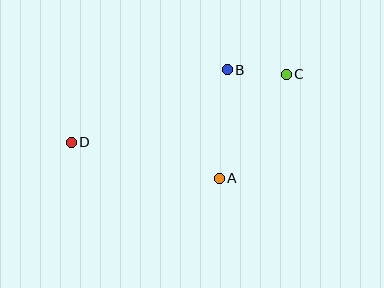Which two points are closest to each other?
Points B and C are closest to each other.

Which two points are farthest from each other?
Points C and D are farthest from each other.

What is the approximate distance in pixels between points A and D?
The distance between A and D is approximately 152 pixels.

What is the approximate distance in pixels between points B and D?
The distance between B and D is approximately 172 pixels.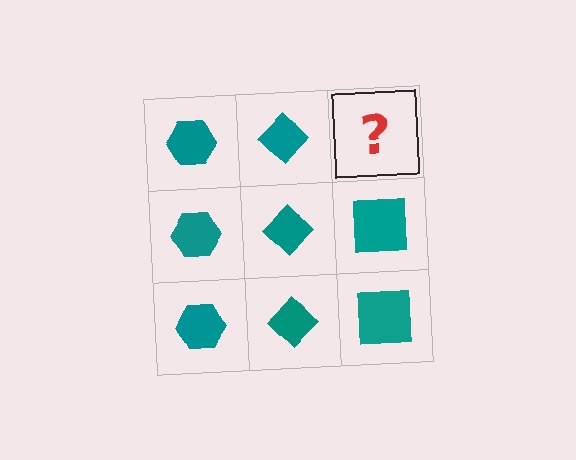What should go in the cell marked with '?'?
The missing cell should contain a teal square.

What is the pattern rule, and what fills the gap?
The rule is that each column has a consistent shape. The gap should be filled with a teal square.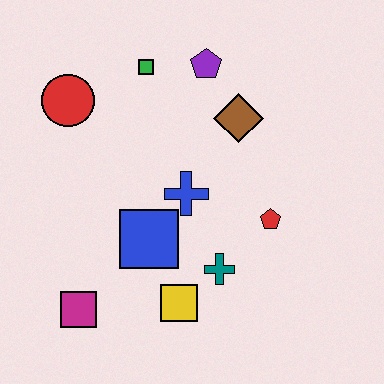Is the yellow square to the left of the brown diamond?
Yes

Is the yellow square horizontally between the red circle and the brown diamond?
Yes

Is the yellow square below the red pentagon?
Yes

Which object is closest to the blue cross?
The blue square is closest to the blue cross.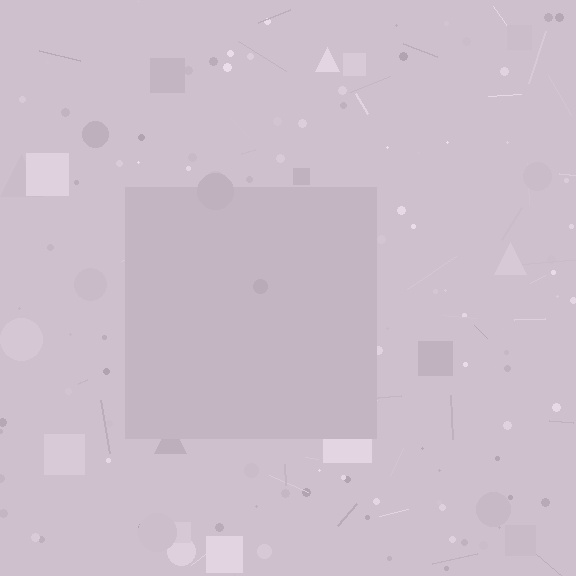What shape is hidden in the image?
A square is hidden in the image.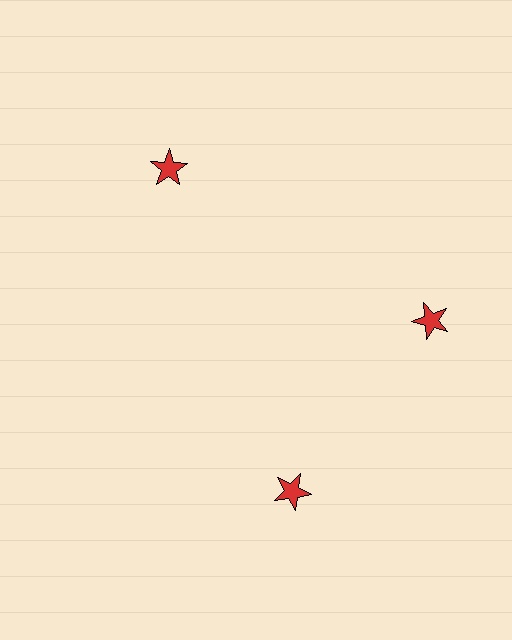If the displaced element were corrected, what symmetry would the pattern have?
It would have 3-fold rotational symmetry — the pattern would map onto itself every 120 degrees.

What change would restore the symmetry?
The symmetry would be restored by rotating it back into even spacing with its neighbors so that all 3 stars sit at equal angles and equal distance from the center.